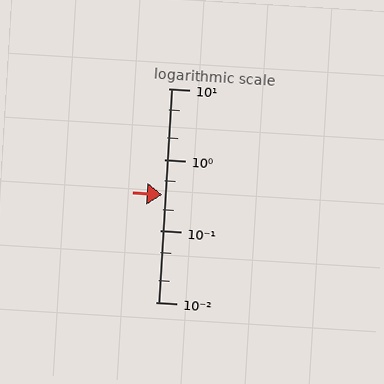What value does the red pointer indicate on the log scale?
The pointer indicates approximately 0.32.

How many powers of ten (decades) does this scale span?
The scale spans 3 decades, from 0.01 to 10.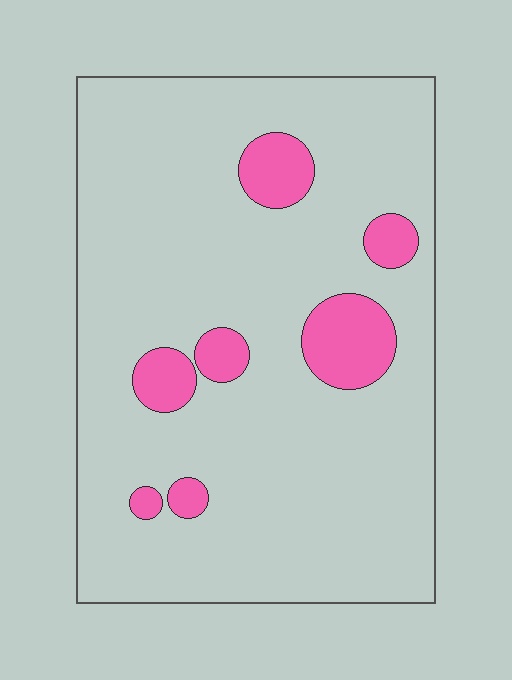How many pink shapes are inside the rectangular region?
7.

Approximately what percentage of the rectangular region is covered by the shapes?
Approximately 10%.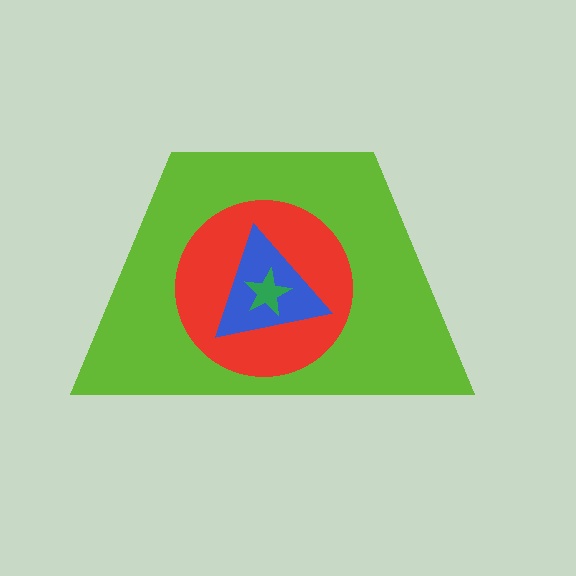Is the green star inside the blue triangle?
Yes.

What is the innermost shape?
The green star.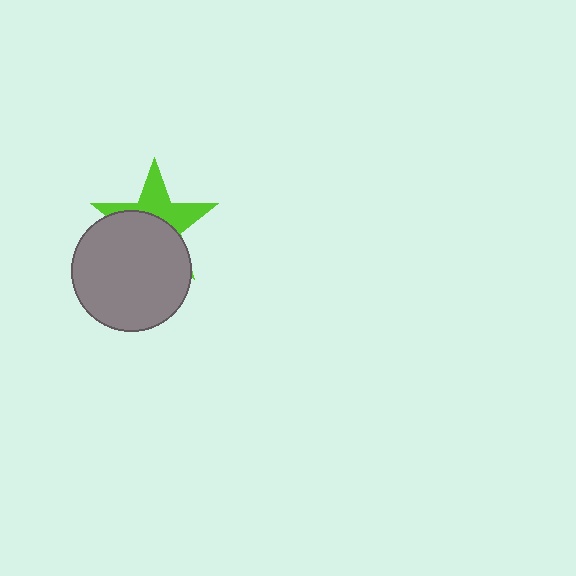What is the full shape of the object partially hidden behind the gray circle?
The partially hidden object is a lime star.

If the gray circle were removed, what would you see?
You would see the complete lime star.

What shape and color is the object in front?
The object in front is a gray circle.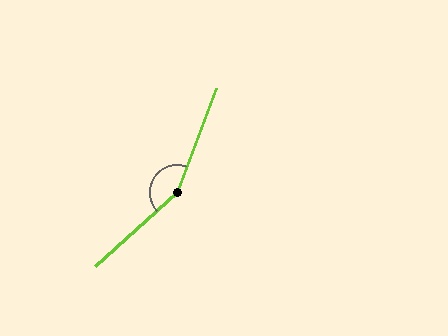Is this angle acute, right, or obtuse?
It is obtuse.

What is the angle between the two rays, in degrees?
Approximately 153 degrees.